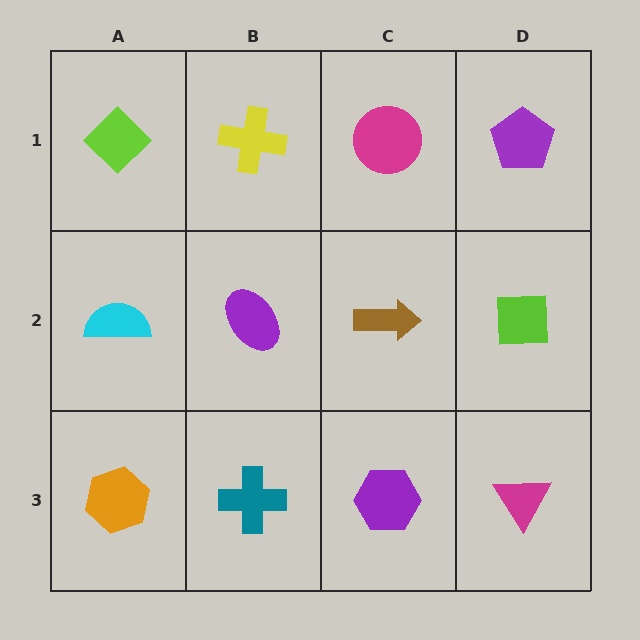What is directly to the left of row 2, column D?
A brown arrow.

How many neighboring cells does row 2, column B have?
4.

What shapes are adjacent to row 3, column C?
A brown arrow (row 2, column C), a teal cross (row 3, column B), a magenta triangle (row 3, column D).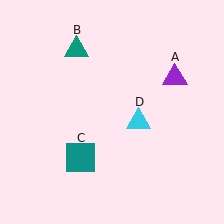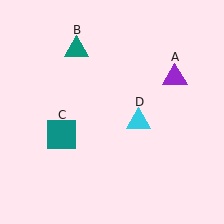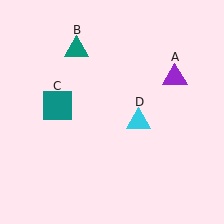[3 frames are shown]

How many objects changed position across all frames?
1 object changed position: teal square (object C).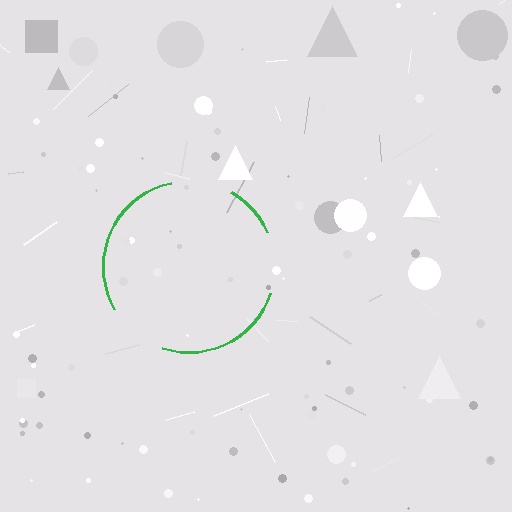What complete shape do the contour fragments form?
The contour fragments form a circle.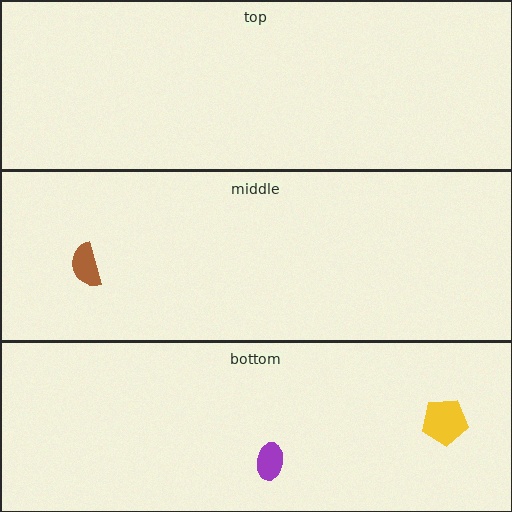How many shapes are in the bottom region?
2.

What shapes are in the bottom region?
The yellow pentagon, the purple ellipse.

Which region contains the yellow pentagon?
The bottom region.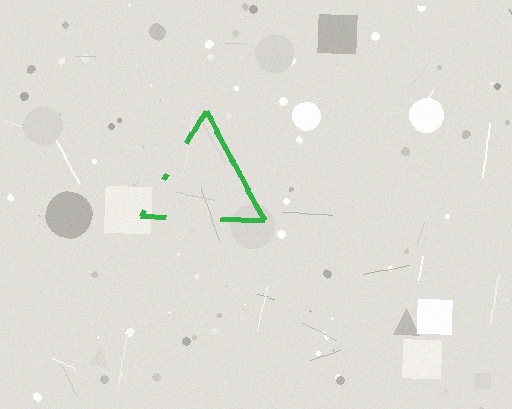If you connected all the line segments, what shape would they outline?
They would outline a triangle.